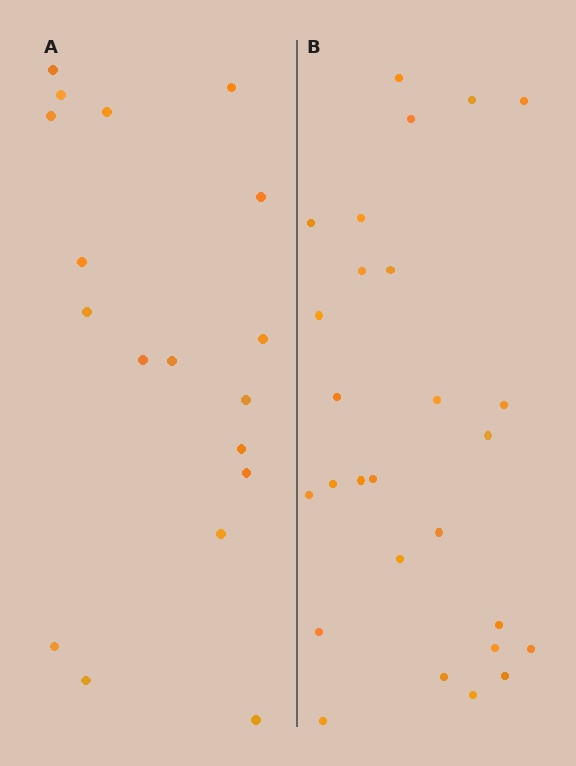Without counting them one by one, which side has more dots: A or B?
Region B (the right region) has more dots.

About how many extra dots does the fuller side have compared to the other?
Region B has roughly 8 or so more dots than region A.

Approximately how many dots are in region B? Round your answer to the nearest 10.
About 30 dots. (The exact count is 27, which rounds to 30.)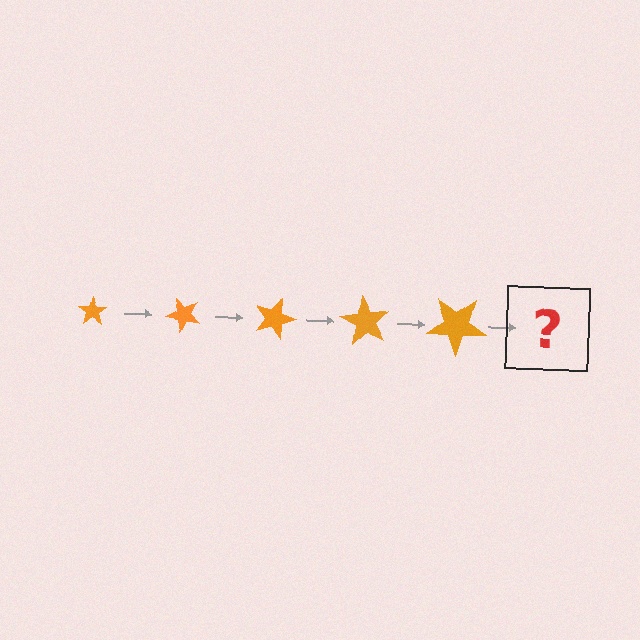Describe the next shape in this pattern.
It should be a star, larger than the previous one and rotated 225 degrees from the start.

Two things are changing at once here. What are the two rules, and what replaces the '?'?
The two rules are that the star grows larger each step and it rotates 45 degrees each step. The '?' should be a star, larger than the previous one and rotated 225 degrees from the start.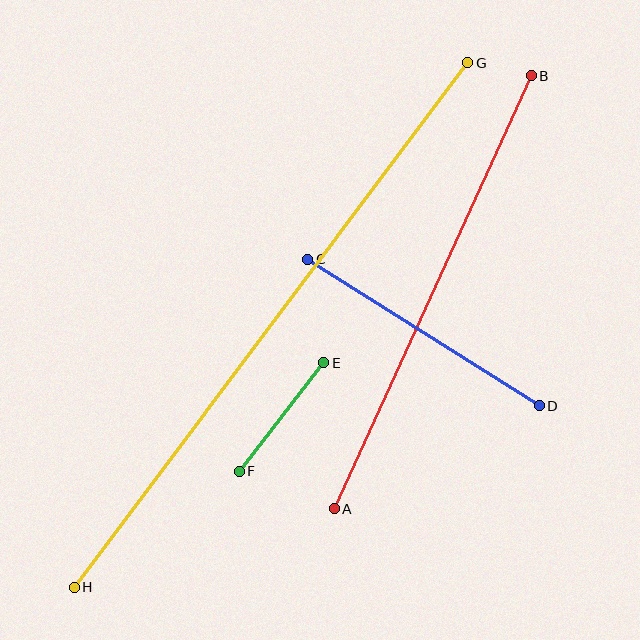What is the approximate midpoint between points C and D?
The midpoint is at approximately (423, 333) pixels.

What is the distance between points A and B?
The distance is approximately 476 pixels.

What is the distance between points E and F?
The distance is approximately 138 pixels.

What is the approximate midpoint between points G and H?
The midpoint is at approximately (271, 325) pixels.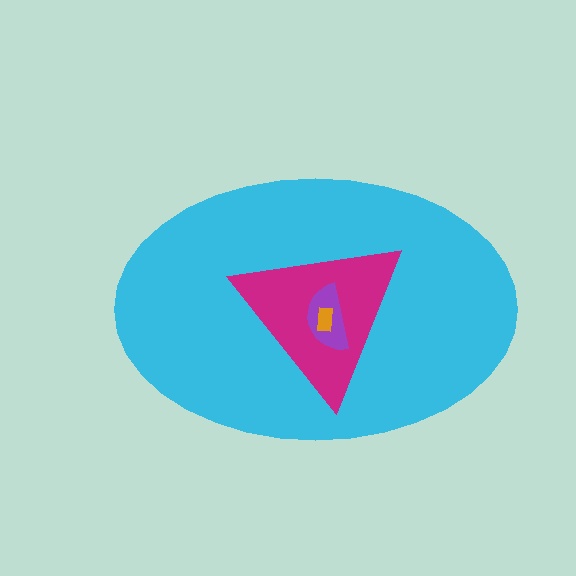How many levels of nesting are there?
4.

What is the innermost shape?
The orange rectangle.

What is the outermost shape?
The cyan ellipse.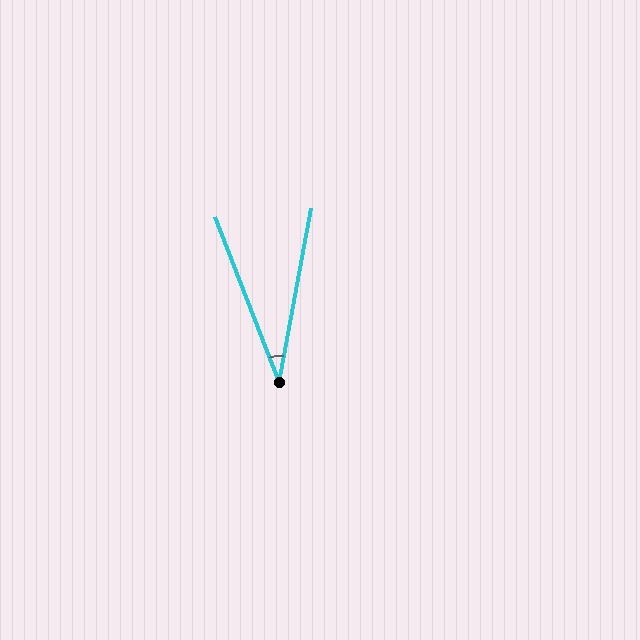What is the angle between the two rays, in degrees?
Approximately 32 degrees.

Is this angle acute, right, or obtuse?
It is acute.